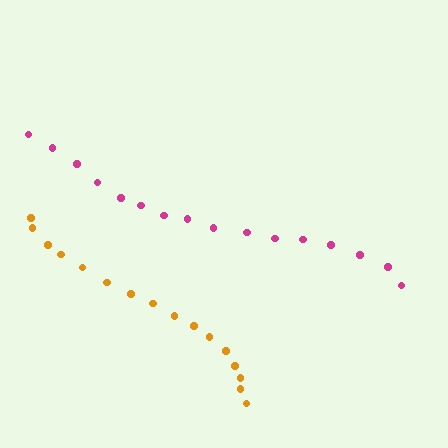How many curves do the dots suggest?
There are 2 distinct paths.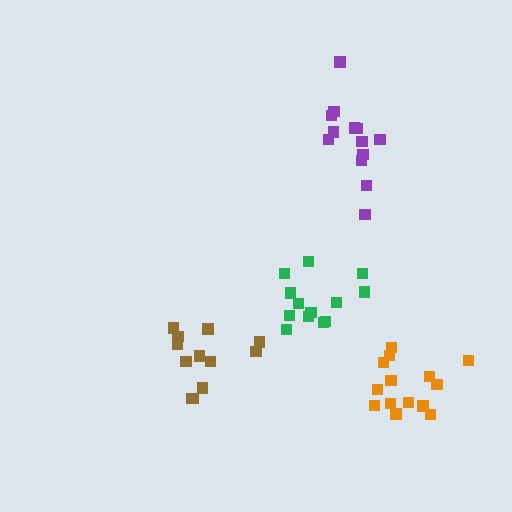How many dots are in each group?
Group 1: 13 dots, Group 2: 12 dots, Group 3: 13 dots, Group 4: 14 dots (52 total).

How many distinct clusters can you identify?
There are 4 distinct clusters.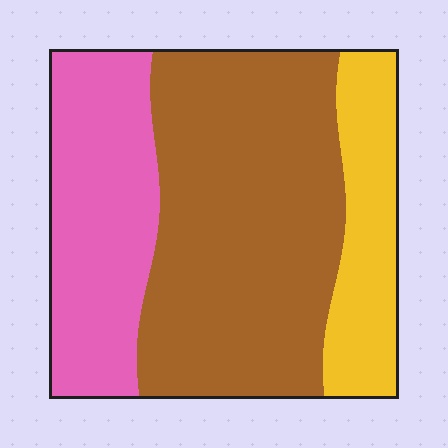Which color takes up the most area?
Brown, at roughly 55%.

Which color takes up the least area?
Yellow, at roughly 20%.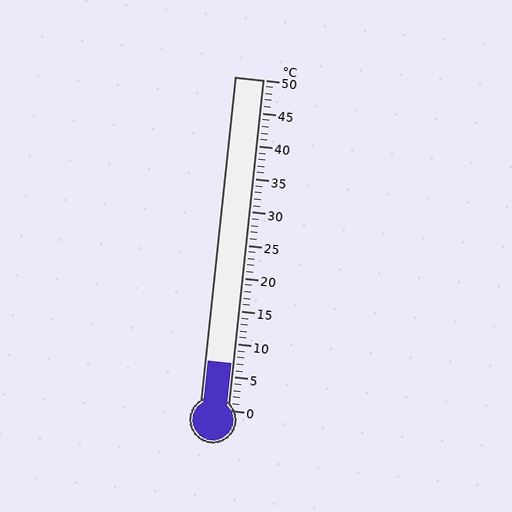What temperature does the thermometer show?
The thermometer shows approximately 7°C.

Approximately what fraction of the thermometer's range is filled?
The thermometer is filled to approximately 15% of its range.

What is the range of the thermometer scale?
The thermometer scale ranges from 0°C to 50°C.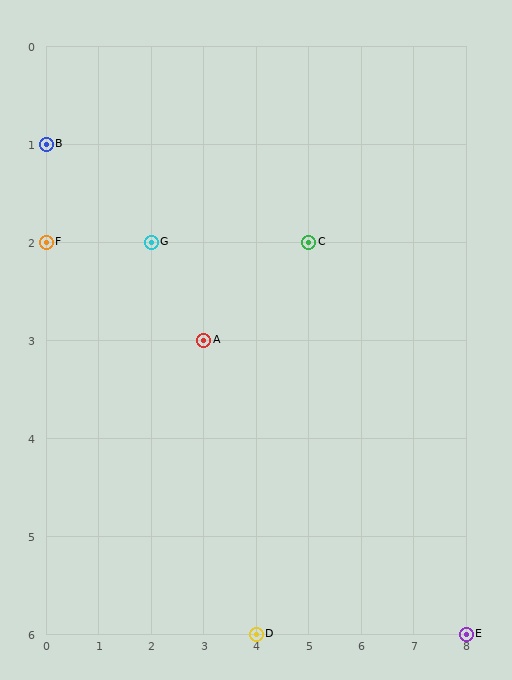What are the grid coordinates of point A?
Point A is at grid coordinates (3, 3).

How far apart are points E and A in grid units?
Points E and A are 5 columns and 3 rows apart (about 5.8 grid units diagonally).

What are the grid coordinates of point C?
Point C is at grid coordinates (5, 2).